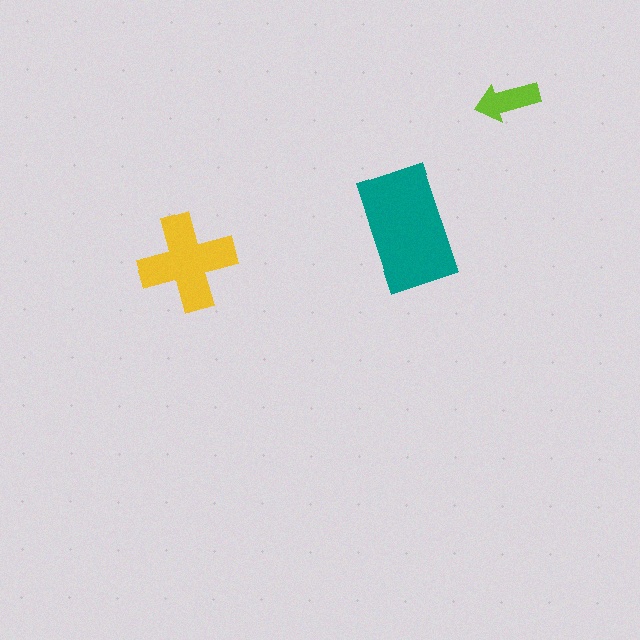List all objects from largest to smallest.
The teal rectangle, the yellow cross, the lime arrow.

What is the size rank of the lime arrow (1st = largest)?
3rd.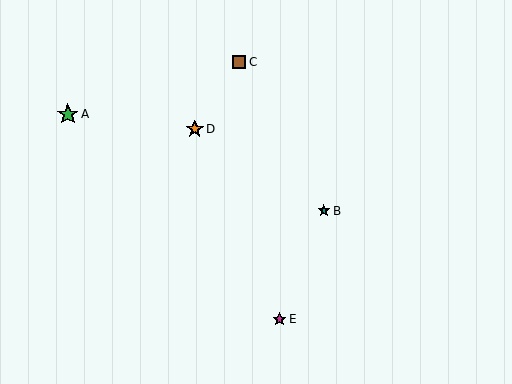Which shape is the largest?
The green star (labeled A) is the largest.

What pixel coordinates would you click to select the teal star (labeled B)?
Click at (324, 211) to select the teal star B.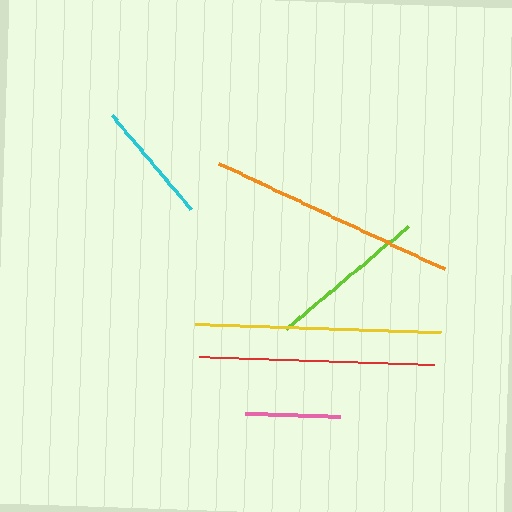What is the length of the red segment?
The red segment is approximately 235 pixels long.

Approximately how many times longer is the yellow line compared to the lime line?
The yellow line is approximately 1.5 times the length of the lime line.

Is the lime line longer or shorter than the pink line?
The lime line is longer than the pink line.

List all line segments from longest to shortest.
From longest to shortest: orange, yellow, red, lime, cyan, pink.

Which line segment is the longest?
The orange line is the longest at approximately 249 pixels.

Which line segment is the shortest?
The pink line is the shortest at approximately 96 pixels.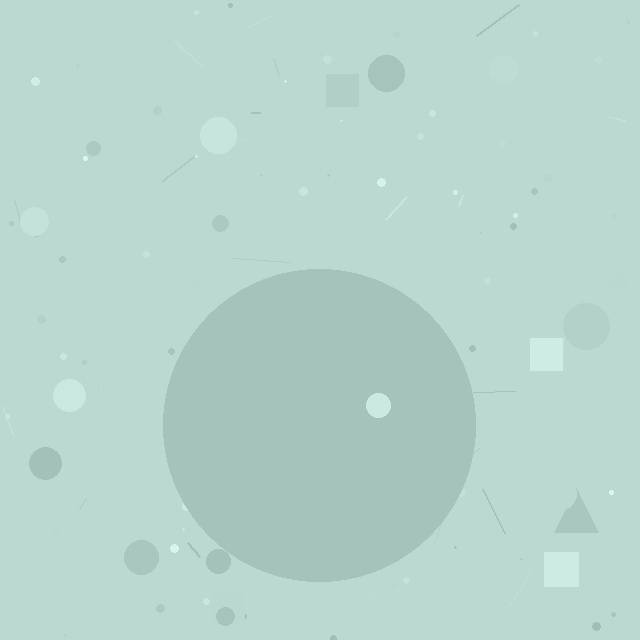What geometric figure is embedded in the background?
A circle is embedded in the background.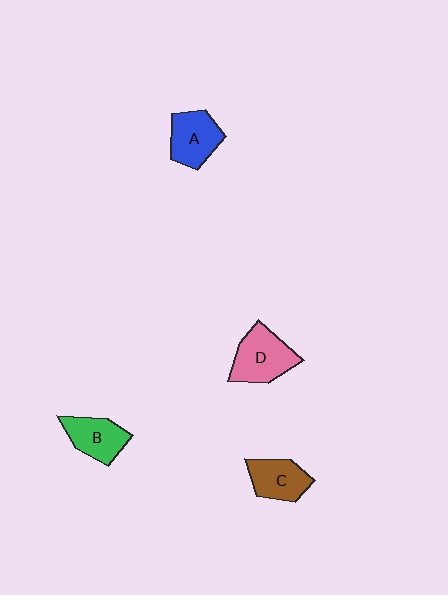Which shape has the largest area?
Shape D (pink).